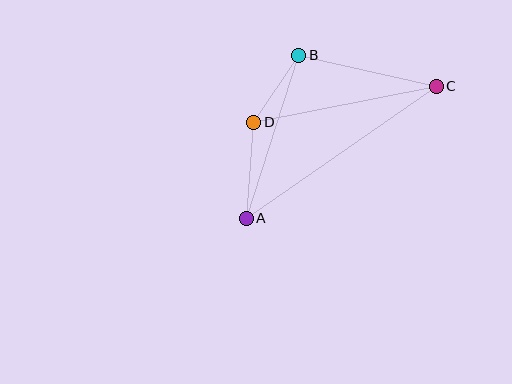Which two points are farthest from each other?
Points A and C are farthest from each other.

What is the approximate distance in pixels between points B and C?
The distance between B and C is approximately 141 pixels.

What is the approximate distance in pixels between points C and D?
The distance between C and D is approximately 186 pixels.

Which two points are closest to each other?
Points B and D are closest to each other.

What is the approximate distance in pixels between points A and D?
The distance between A and D is approximately 97 pixels.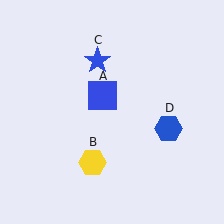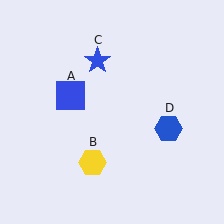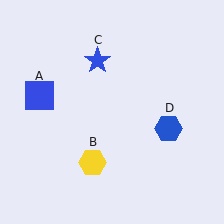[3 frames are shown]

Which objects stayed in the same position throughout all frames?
Yellow hexagon (object B) and blue star (object C) and blue hexagon (object D) remained stationary.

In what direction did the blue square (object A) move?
The blue square (object A) moved left.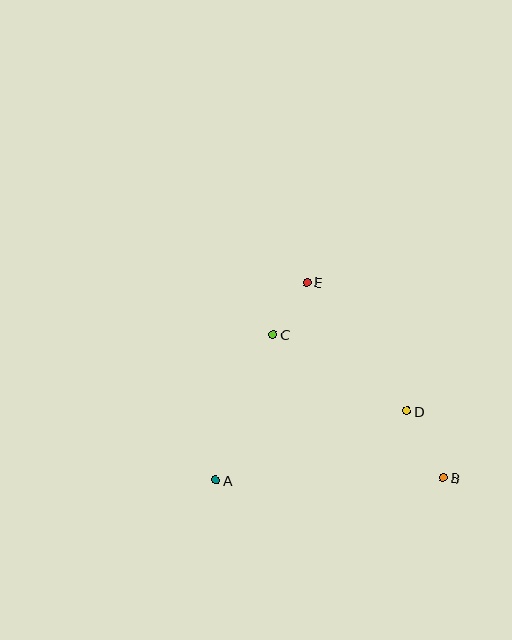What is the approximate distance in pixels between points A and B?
The distance between A and B is approximately 227 pixels.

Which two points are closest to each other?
Points C and E are closest to each other.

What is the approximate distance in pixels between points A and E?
The distance between A and E is approximately 218 pixels.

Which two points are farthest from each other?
Points B and E are farthest from each other.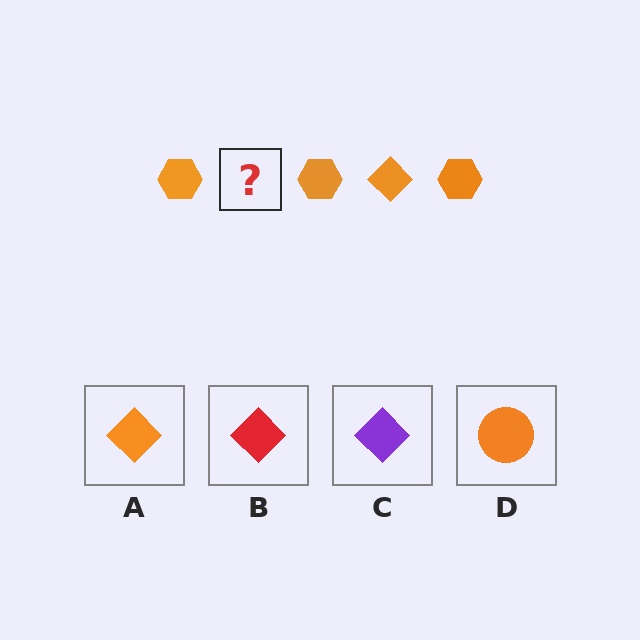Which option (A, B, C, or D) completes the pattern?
A.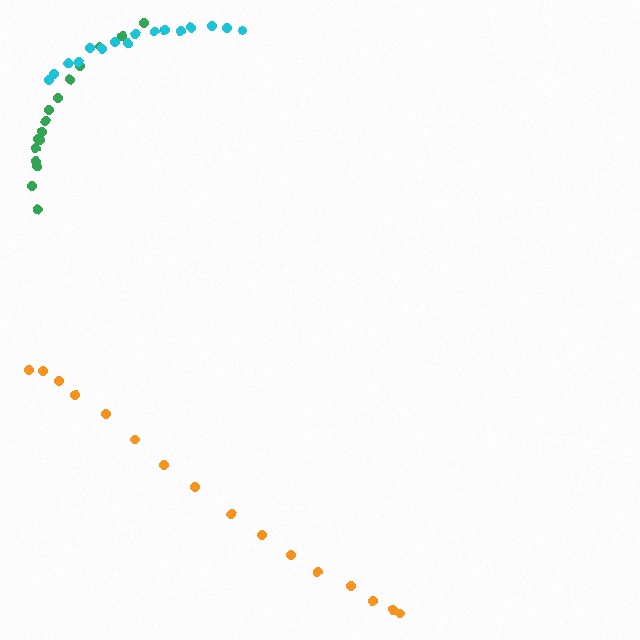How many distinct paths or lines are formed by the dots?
There are 3 distinct paths.